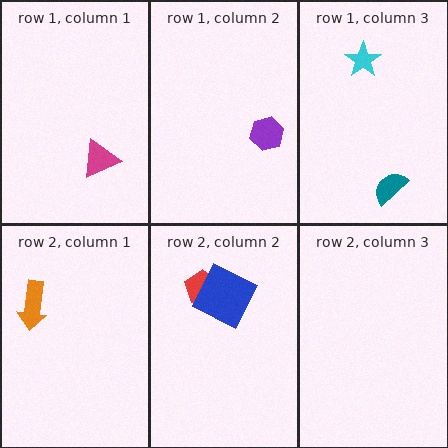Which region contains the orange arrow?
The row 2, column 1 region.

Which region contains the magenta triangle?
The row 1, column 1 region.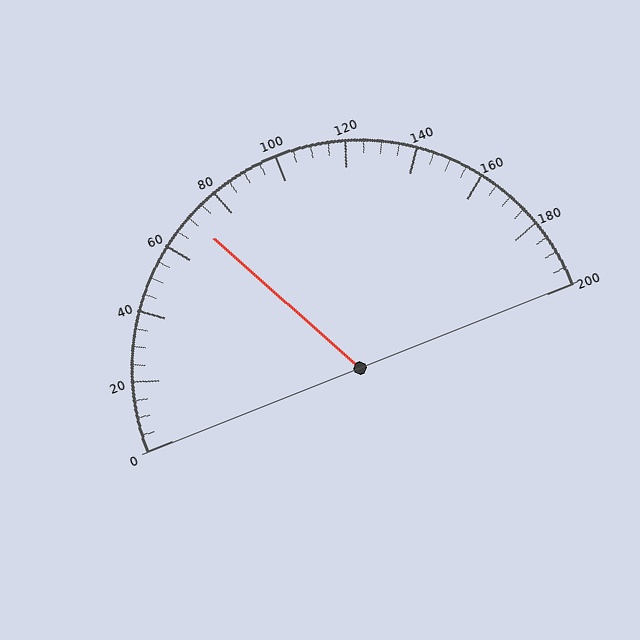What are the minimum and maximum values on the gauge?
The gauge ranges from 0 to 200.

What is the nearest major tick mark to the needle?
The nearest major tick mark is 80.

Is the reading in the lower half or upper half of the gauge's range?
The reading is in the lower half of the range (0 to 200).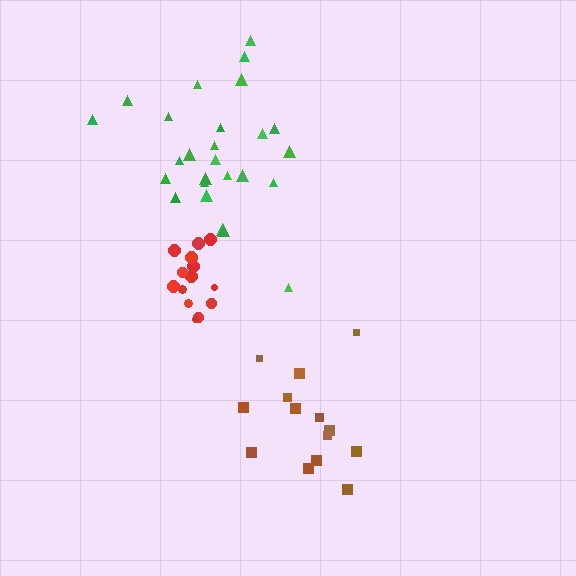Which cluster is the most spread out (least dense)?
Brown.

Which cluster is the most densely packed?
Red.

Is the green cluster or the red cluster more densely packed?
Red.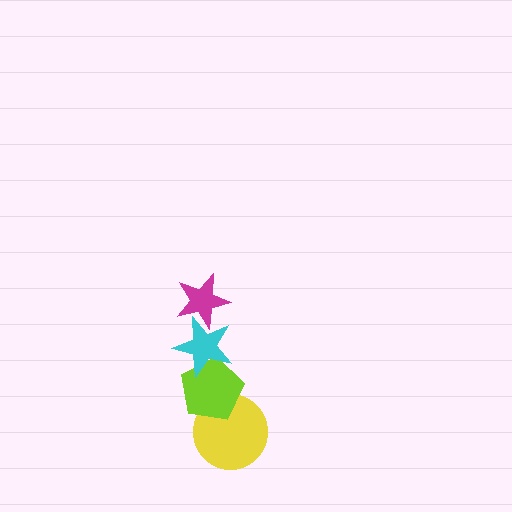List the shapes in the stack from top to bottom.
From top to bottom: the magenta star, the cyan star, the lime pentagon, the yellow circle.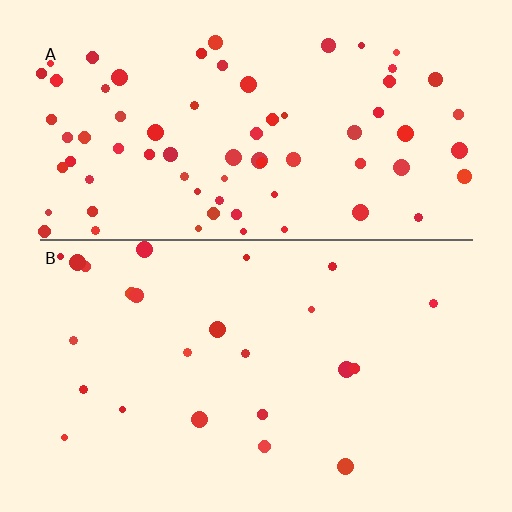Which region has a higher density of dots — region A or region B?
A (the top).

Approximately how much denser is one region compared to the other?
Approximately 3.0× — region A over region B.